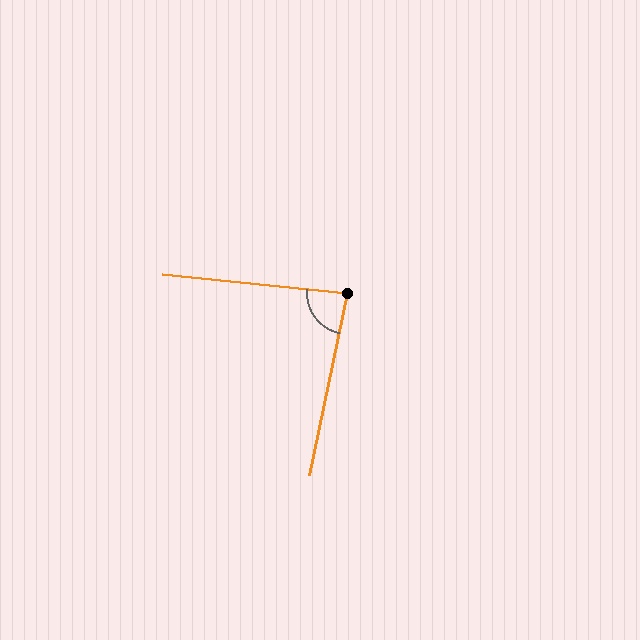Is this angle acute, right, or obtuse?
It is acute.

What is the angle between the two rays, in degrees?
Approximately 84 degrees.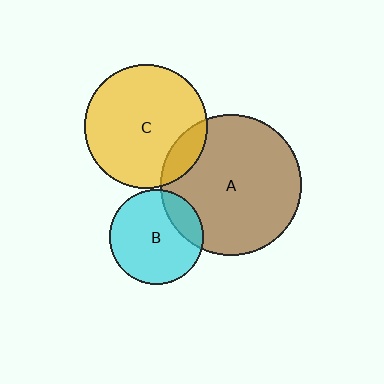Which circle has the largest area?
Circle A (brown).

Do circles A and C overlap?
Yes.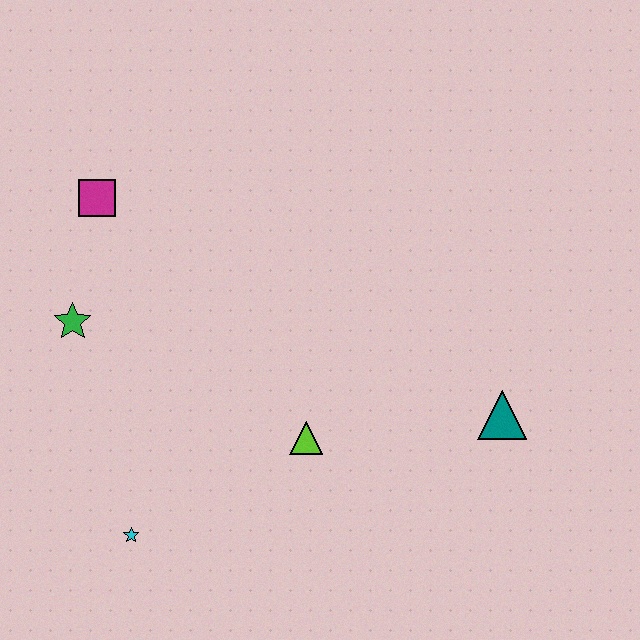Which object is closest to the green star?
The magenta square is closest to the green star.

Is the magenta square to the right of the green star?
Yes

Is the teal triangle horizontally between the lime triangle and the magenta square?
No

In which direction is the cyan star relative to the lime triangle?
The cyan star is to the left of the lime triangle.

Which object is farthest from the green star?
The teal triangle is farthest from the green star.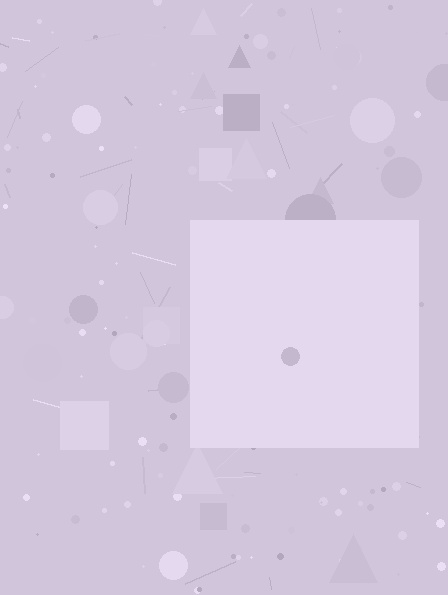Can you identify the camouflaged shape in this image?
The camouflaged shape is a square.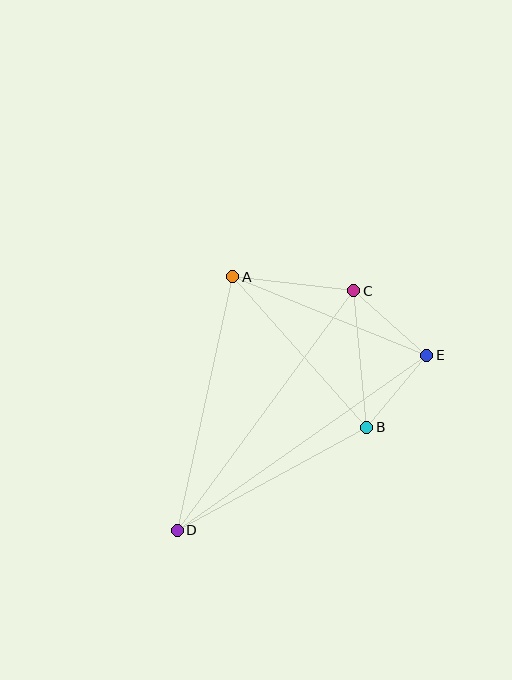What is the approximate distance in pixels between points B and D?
The distance between B and D is approximately 216 pixels.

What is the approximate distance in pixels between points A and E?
The distance between A and E is approximately 209 pixels.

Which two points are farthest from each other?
Points D and E are farthest from each other.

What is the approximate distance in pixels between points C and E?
The distance between C and E is approximately 97 pixels.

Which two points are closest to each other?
Points B and E are closest to each other.